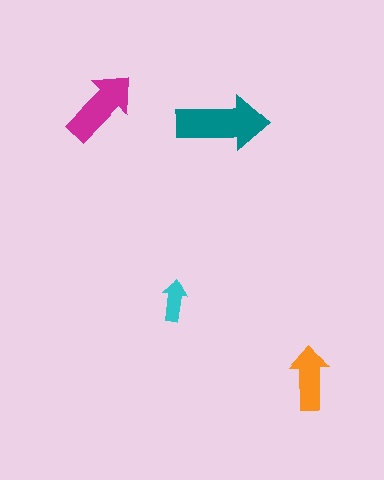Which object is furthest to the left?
The magenta arrow is leftmost.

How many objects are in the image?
There are 4 objects in the image.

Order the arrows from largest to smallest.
the teal one, the magenta one, the orange one, the cyan one.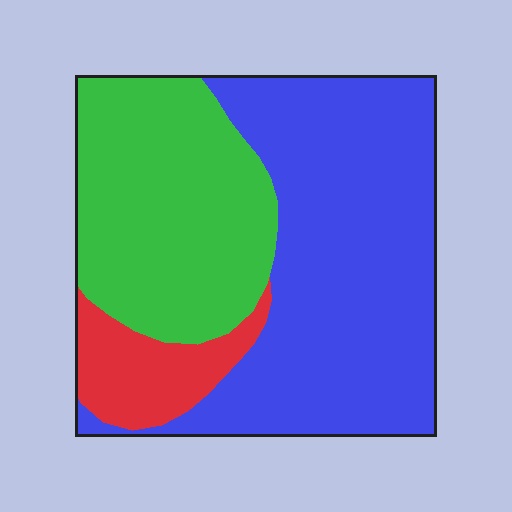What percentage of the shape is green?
Green covers roughly 35% of the shape.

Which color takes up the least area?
Red, at roughly 10%.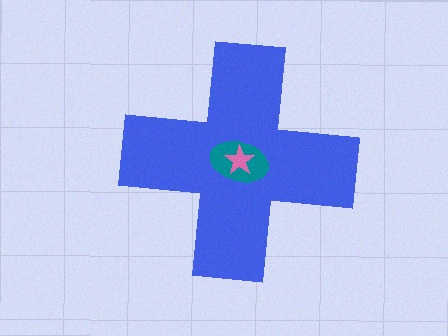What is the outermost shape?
The blue cross.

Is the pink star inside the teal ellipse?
Yes.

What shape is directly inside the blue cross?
The teal ellipse.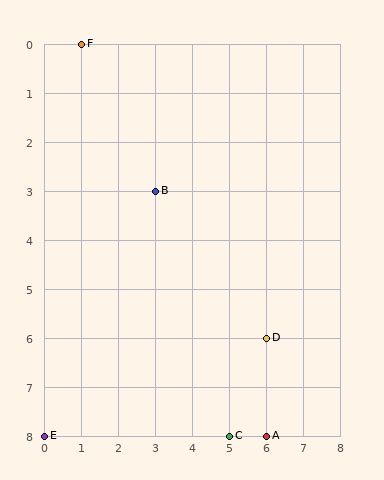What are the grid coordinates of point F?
Point F is at grid coordinates (1, 0).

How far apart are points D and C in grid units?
Points D and C are 1 column and 2 rows apart (about 2.2 grid units diagonally).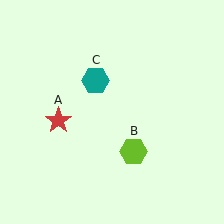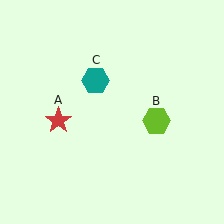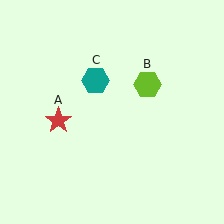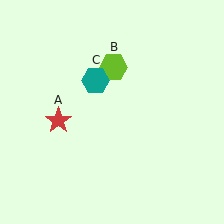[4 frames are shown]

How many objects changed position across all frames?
1 object changed position: lime hexagon (object B).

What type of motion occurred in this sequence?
The lime hexagon (object B) rotated counterclockwise around the center of the scene.